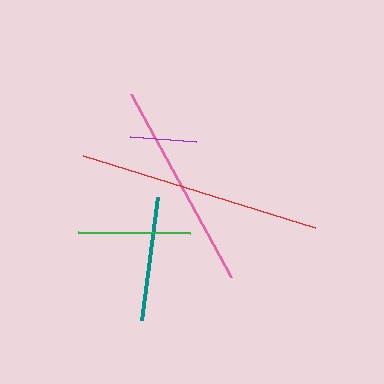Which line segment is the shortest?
The purple line is the shortest at approximately 67 pixels.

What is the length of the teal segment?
The teal segment is approximately 124 pixels long.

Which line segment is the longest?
The red line is the longest at approximately 244 pixels.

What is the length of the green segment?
The green segment is approximately 111 pixels long.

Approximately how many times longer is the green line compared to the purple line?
The green line is approximately 1.7 times the length of the purple line.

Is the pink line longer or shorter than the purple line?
The pink line is longer than the purple line.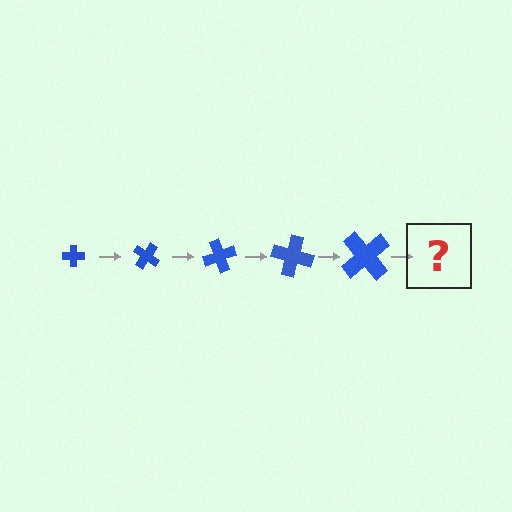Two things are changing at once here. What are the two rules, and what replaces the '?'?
The two rules are that the cross grows larger each step and it rotates 35 degrees each step. The '?' should be a cross, larger than the previous one and rotated 175 degrees from the start.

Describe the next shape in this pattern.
It should be a cross, larger than the previous one and rotated 175 degrees from the start.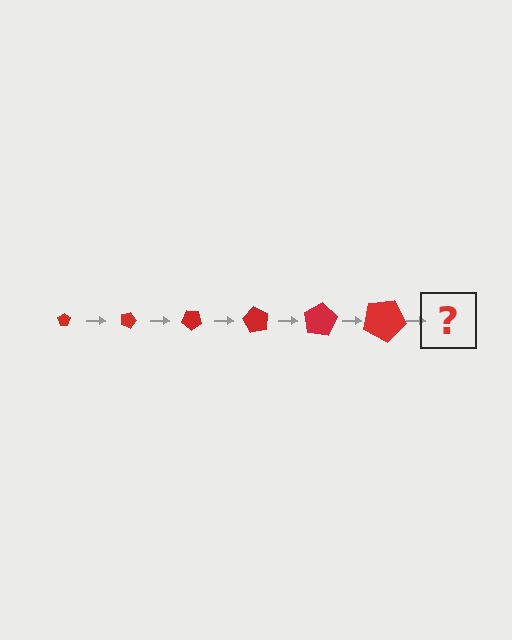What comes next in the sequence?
The next element should be a pentagon, larger than the previous one and rotated 120 degrees from the start.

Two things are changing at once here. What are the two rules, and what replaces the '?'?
The two rules are that the pentagon grows larger each step and it rotates 20 degrees each step. The '?' should be a pentagon, larger than the previous one and rotated 120 degrees from the start.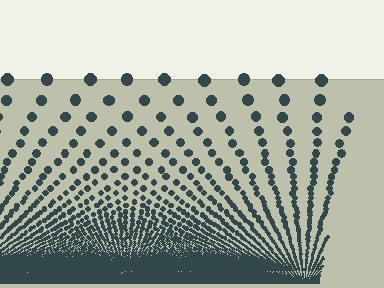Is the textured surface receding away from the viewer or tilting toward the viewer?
The surface appears to tilt toward the viewer. Texture elements get larger and sparser toward the top.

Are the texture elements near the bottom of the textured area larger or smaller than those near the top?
Smaller. The gradient is inverted — elements near the bottom are smaller and denser.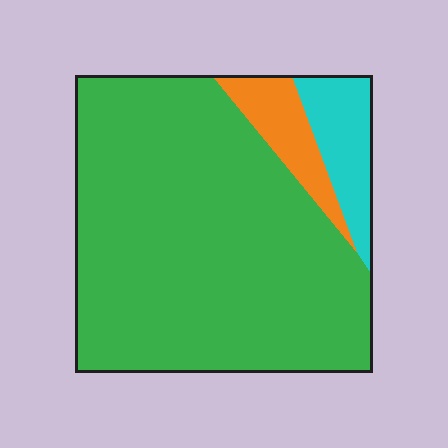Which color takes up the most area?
Green, at roughly 80%.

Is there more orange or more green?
Green.